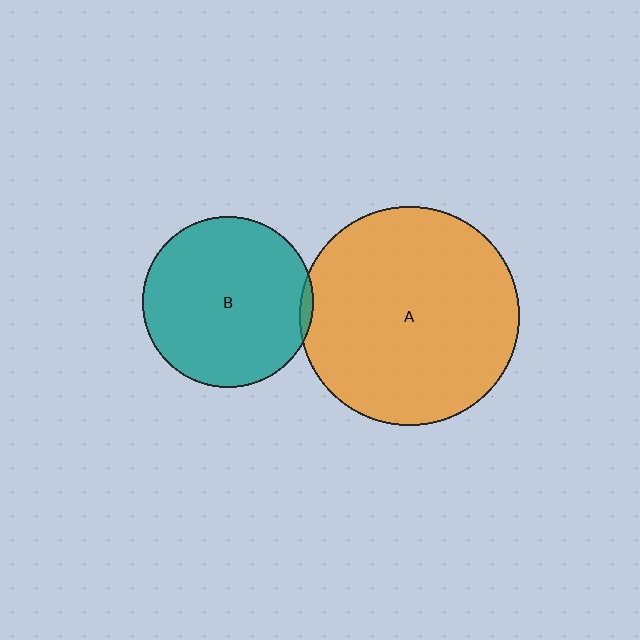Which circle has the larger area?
Circle A (orange).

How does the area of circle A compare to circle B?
Approximately 1.7 times.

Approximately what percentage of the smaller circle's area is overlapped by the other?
Approximately 5%.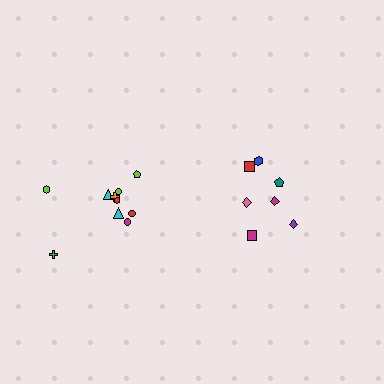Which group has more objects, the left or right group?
The left group.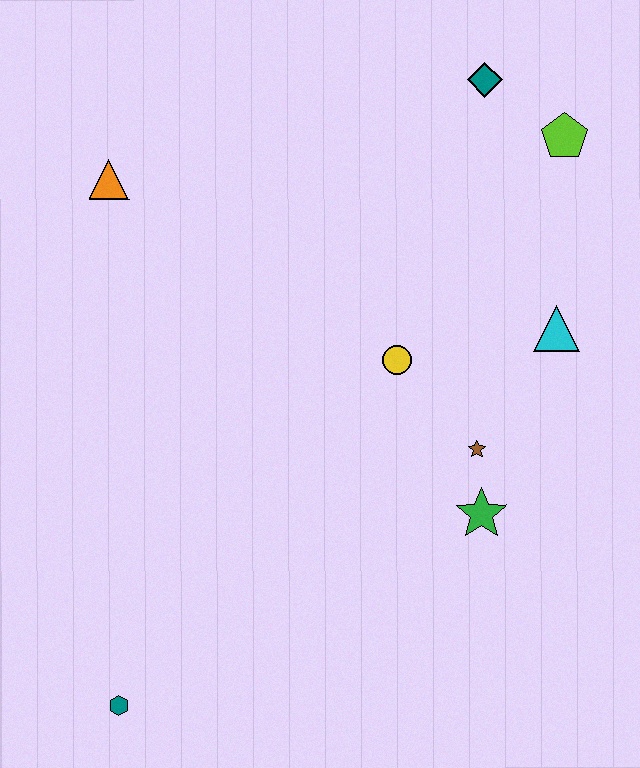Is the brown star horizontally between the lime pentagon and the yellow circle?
Yes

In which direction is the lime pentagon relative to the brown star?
The lime pentagon is above the brown star.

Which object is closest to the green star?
The brown star is closest to the green star.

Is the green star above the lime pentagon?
No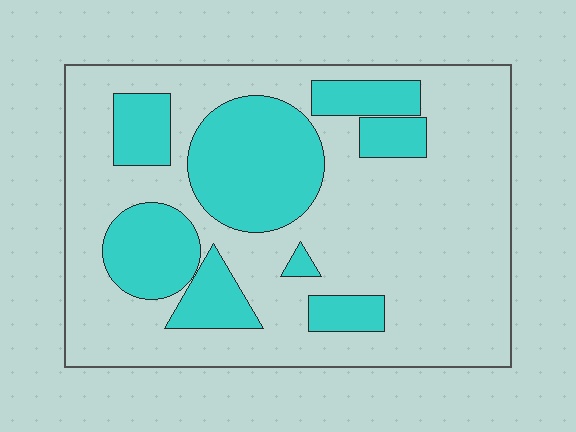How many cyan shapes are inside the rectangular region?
8.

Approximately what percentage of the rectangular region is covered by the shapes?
Approximately 30%.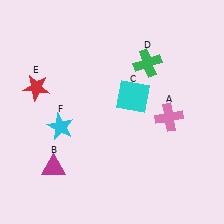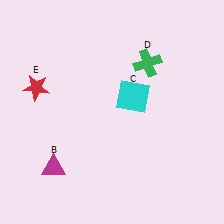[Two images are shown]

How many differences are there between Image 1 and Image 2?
There are 2 differences between the two images.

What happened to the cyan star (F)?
The cyan star (F) was removed in Image 2. It was in the bottom-left area of Image 1.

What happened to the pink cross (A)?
The pink cross (A) was removed in Image 2. It was in the bottom-right area of Image 1.